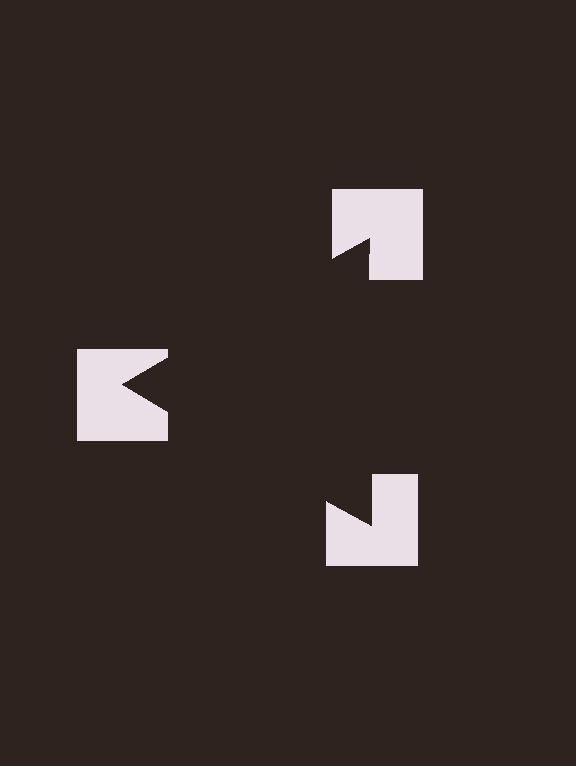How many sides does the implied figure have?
3 sides.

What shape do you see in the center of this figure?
An illusory triangle — its edges are inferred from the aligned wedge cuts in the notched squares, not physically drawn.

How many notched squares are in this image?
There are 3 — one at each vertex of the illusory triangle.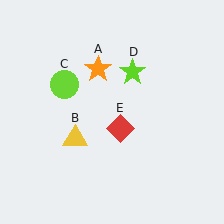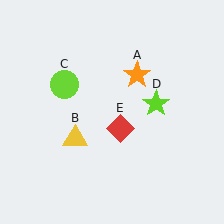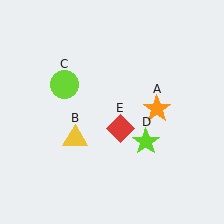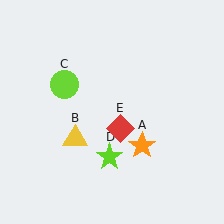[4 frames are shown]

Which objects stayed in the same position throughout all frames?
Yellow triangle (object B) and lime circle (object C) and red diamond (object E) remained stationary.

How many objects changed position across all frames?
2 objects changed position: orange star (object A), lime star (object D).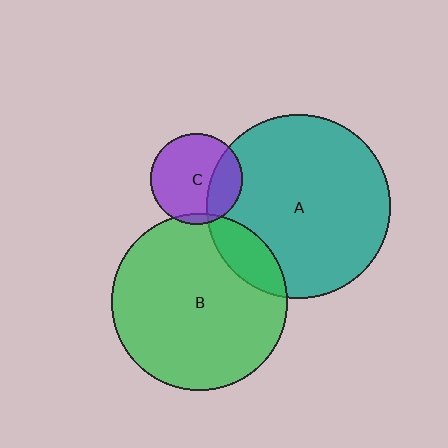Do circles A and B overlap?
Yes.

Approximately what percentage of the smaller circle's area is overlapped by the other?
Approximately 15%.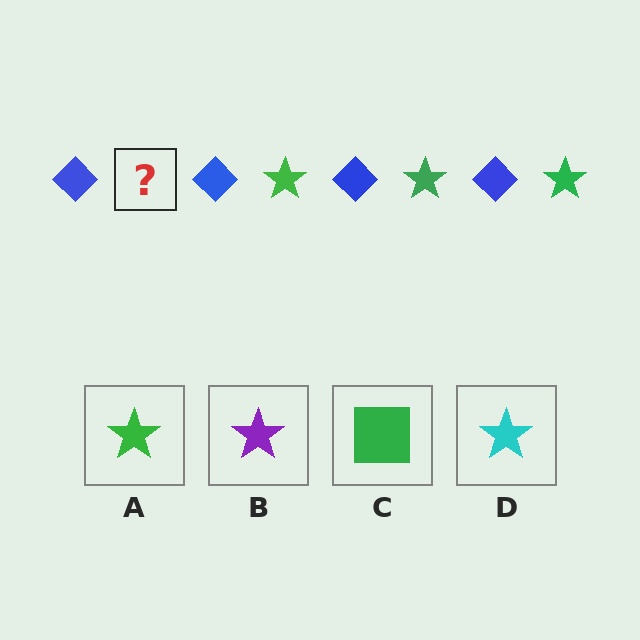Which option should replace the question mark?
Option A.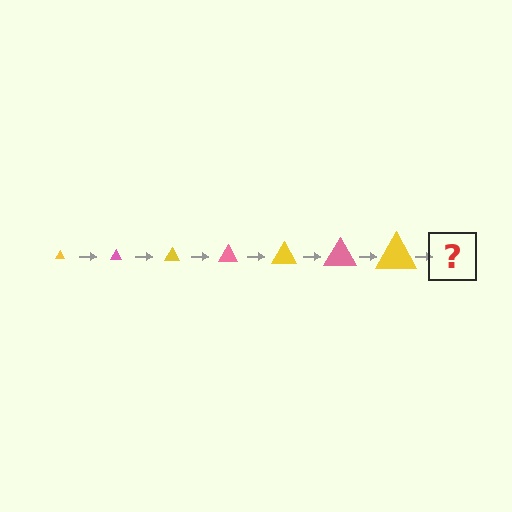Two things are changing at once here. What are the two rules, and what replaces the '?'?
The two rules are that the triangle grows larger each step and the color cycles through yellow and pink. The '?' should be a pink triangle, larger than the previous one.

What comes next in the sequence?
The next element should be a pink triangle, larger than the previous one.